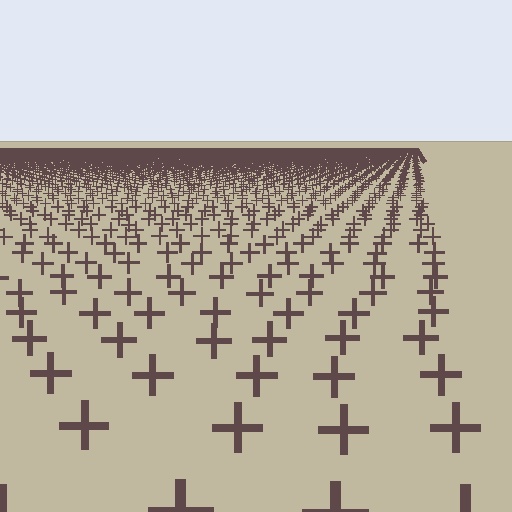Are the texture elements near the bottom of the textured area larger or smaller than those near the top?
Larger. Near the bottom, elements are closer to the viewer and appear at a bigger on-screen size.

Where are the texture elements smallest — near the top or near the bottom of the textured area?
Near the top.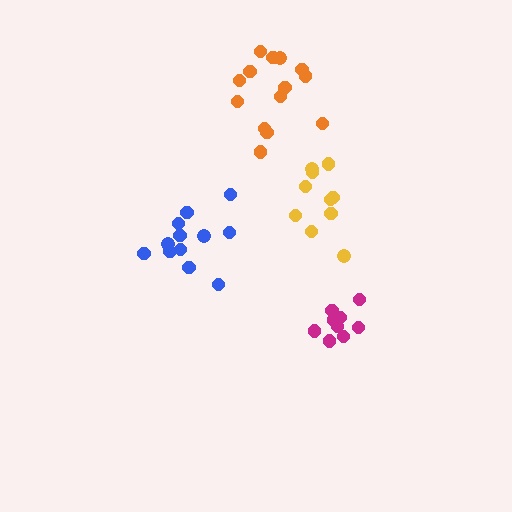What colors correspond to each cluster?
The clusters are colored: blue, yellow, orange, magenta.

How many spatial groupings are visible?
There are 4 spatial groupings.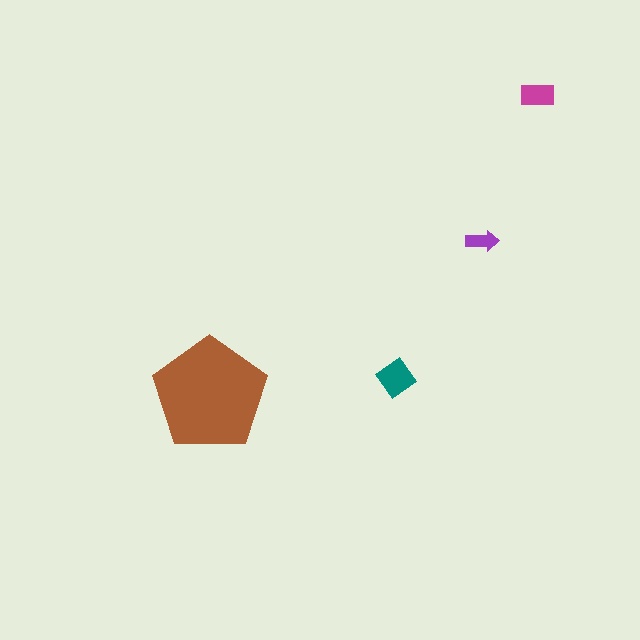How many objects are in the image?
There are 4 objects in the image.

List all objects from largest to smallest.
The brown pentagon, the teal diamond, the magenta rectangle, the purple arrow.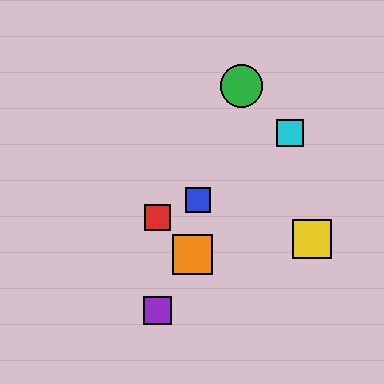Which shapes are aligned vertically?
The red square, the purple square are aligned vertically.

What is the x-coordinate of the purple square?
The purple square is at x≈158.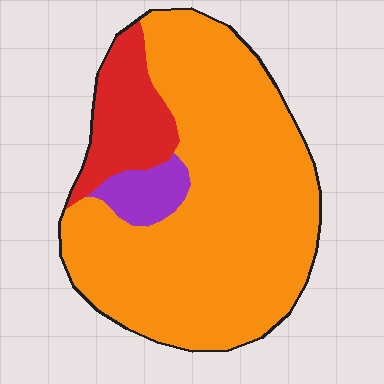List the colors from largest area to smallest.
From largest to smallest: orange, red, purple.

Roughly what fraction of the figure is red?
Red covers 15% of the figure.